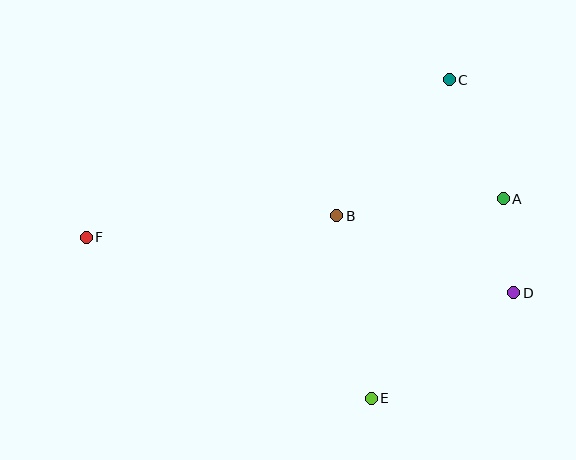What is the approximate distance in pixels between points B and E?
The distance between B and E is approximately 186 pixels.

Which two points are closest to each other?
Points A and D are closest to each other.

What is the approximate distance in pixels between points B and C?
The distance between B and C is approximately 177 pixels.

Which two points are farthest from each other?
Points D and F are farthest from each other.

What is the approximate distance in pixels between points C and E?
The distance between C and E is approximately 328 pixels.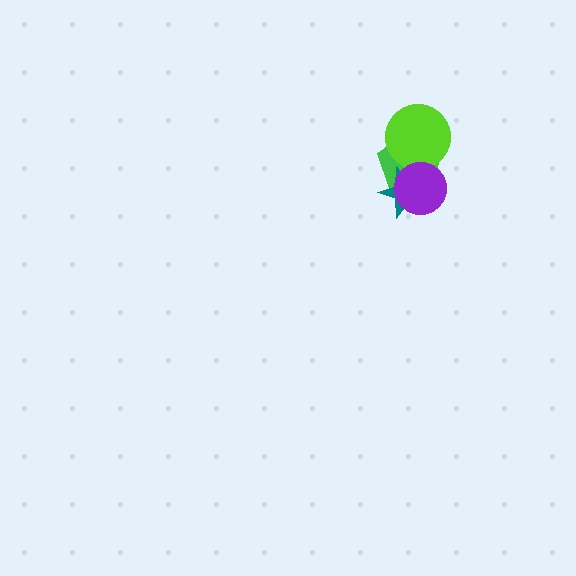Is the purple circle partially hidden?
No, no other shape covers it.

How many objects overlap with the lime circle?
2 objects overlap with the lime circle.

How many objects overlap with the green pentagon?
3 objects overlap with the green pentagon.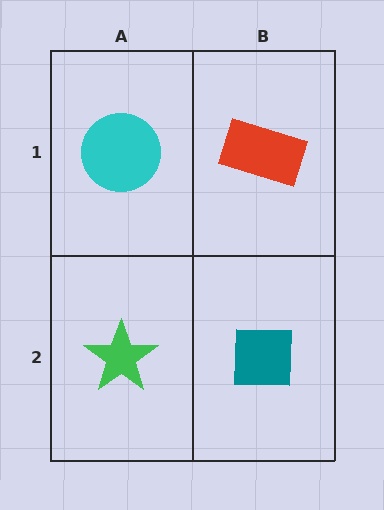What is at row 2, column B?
A teal square.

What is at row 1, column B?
A red rectangle.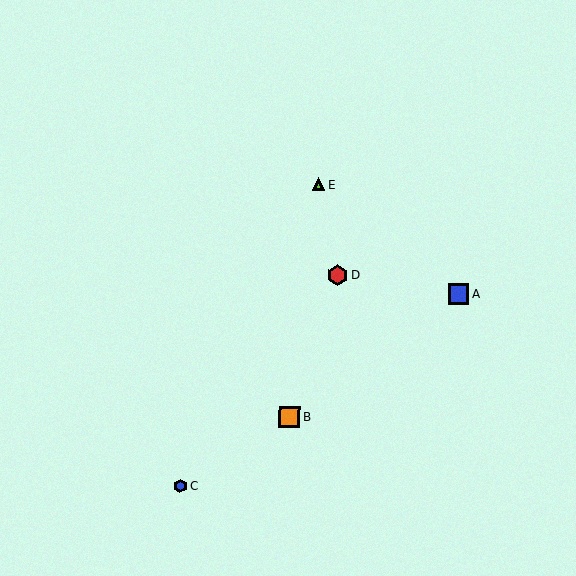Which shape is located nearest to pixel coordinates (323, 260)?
The red hexagon (labeled D) at (337, 275) is nearest to that location.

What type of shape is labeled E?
Shape E is a lime triangle.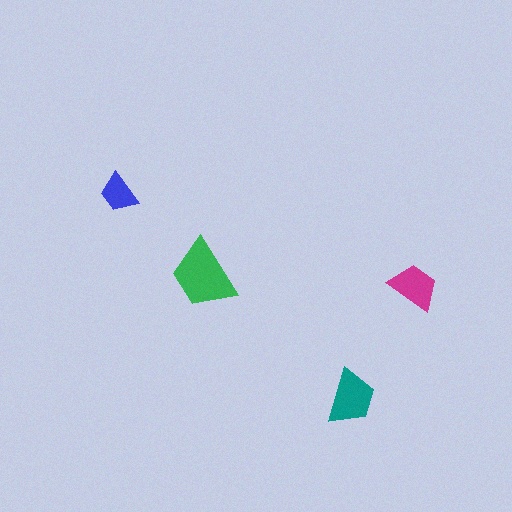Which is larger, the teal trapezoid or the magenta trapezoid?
The teal one.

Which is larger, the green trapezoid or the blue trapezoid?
The green one.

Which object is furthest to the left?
The blue trapezoid is leftmost.